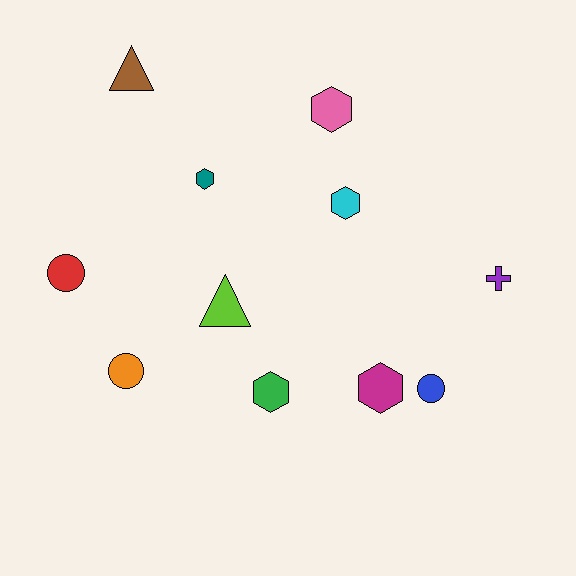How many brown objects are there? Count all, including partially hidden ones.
There is 1 brown object.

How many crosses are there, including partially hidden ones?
There is 1 cross.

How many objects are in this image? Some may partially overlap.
There are 11 objects.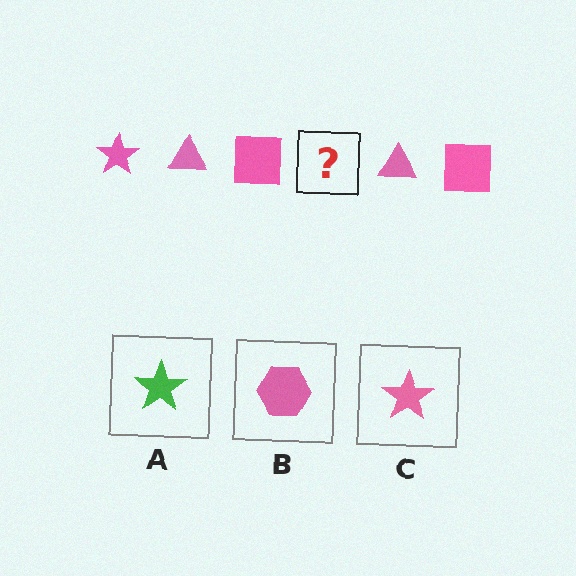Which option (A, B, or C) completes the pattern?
C.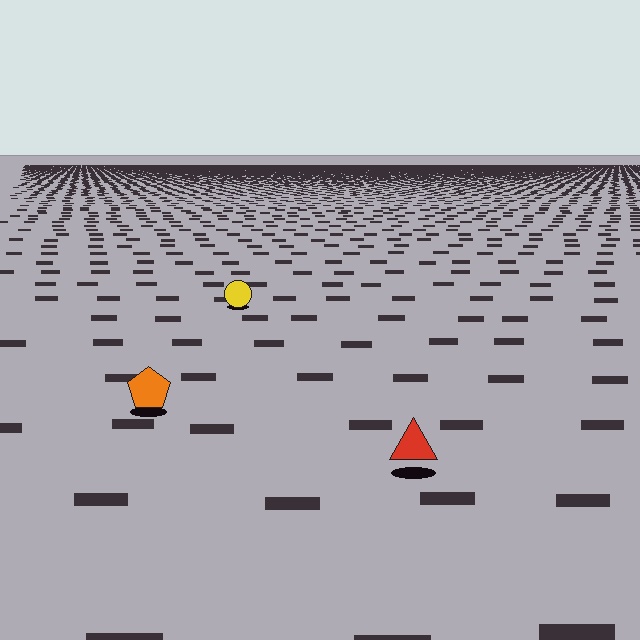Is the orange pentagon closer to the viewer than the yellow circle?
Yes. The orange pentagon is closer — you can tell from the texture gradient: the ground texture is coarser near it.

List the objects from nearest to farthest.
From nearest to farthest: the red triangle, the orange pentagon, the yellow circle.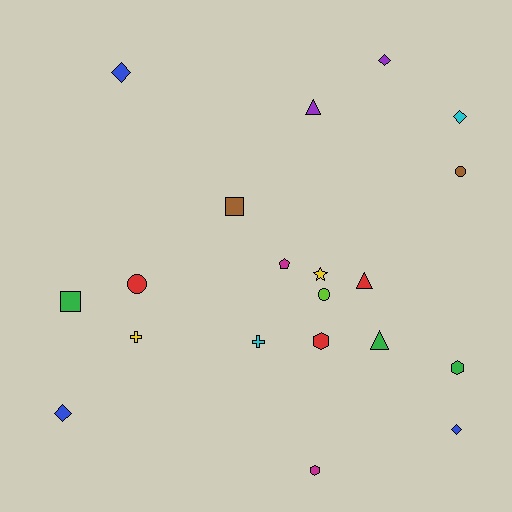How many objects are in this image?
There are 20 objects.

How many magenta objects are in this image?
There are 2 magenta objects.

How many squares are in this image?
There are 2 squares.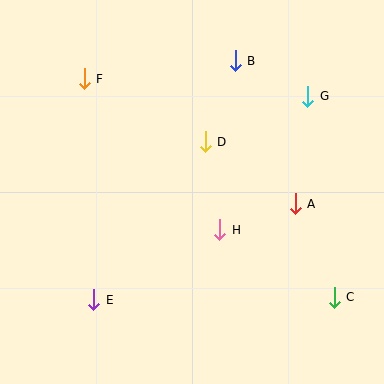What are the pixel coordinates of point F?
Point F is at (84, 79).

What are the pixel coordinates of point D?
Point D is at (205, 142).